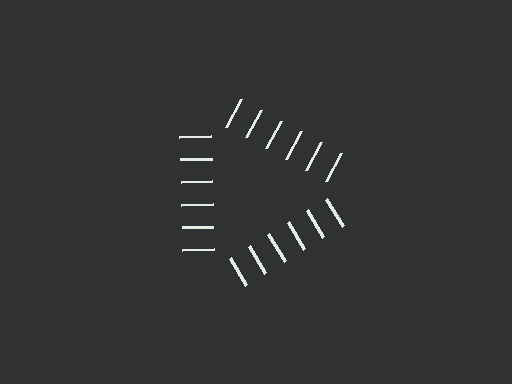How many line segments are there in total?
18 — 6 along each of the 3 edges.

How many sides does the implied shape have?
3 sides — the line-ends trace a triangle.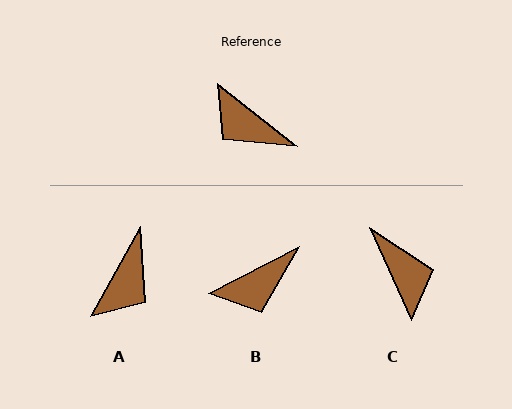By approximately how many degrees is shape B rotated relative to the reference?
Approximately 65 degrees counter-clockwise.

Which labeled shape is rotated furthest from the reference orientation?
C, about 152 degrees away.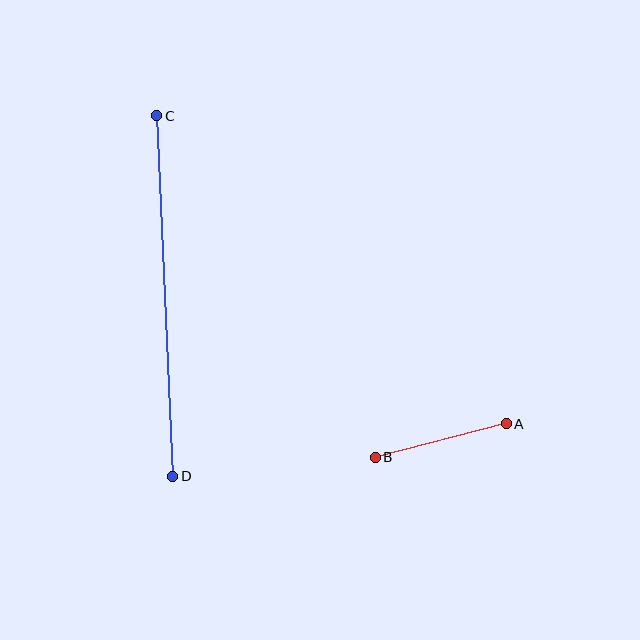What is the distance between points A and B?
The distance is approximately 135 pixels.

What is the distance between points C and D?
The distance is approximately 361 pixels.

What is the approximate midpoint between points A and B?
The midpoint is at approximately (441, 441) pixels.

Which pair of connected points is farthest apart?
Points C and D are farthest apart.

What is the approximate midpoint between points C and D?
The midpoint is at approximately (165, 296) pixels.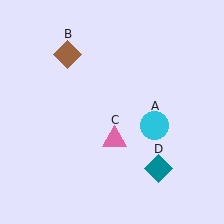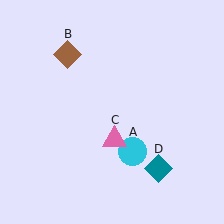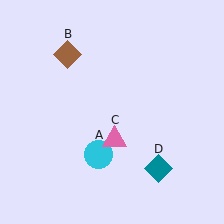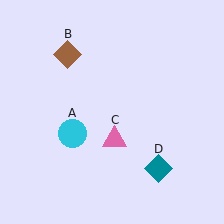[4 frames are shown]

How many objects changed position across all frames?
1 object changed position: cyan circle (object A).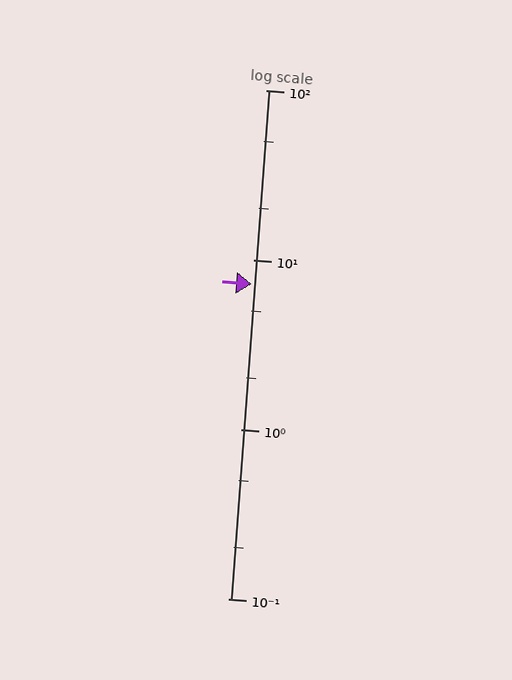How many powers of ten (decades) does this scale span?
The scale spans 3 decades, from 0.1 to 100.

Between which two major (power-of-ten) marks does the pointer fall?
The pointer is between 1 and 10.